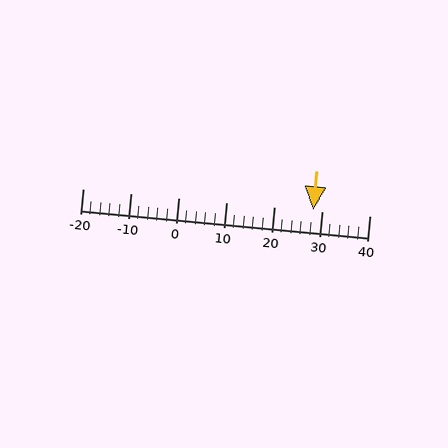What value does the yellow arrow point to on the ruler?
The yellow arrow points to approximately 28.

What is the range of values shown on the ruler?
The ruler shows values from -20 to 40.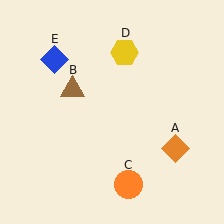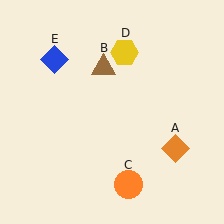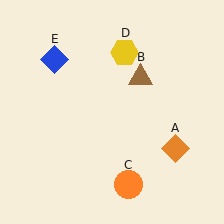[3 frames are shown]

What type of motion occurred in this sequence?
The brown triangle (object B) rotated clockwise around the center of the scene.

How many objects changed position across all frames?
1 object changed position: brown triangle (object B).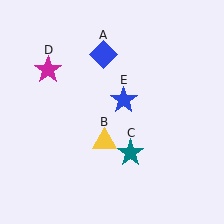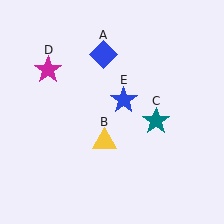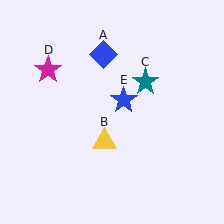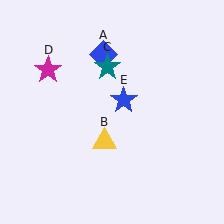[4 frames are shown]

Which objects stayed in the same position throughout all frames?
Blue diamond (object A) and yellow triangle (object B) and magenta star (object D) and blue star (object E) remained stationary.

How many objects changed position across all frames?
1 object changed position: teal star (object C).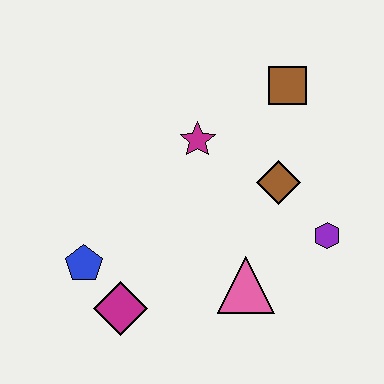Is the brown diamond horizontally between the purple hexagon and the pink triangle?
Yes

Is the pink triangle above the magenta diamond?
Yes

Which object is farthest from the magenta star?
The magenta diamond is farthest from the magenta star.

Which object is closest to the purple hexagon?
The brown diamond is closest to the purple hexagon.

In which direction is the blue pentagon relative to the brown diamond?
The blue pentagon is to the left of the brown diamond.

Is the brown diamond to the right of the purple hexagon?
No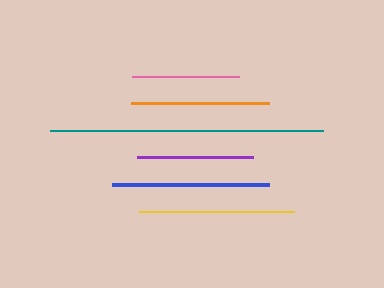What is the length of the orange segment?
The orange segment is approximately 138 pixels long.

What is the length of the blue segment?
The blue segment is approximately 156 pixels long.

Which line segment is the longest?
The teal line is the longest at approximately 272 pixels.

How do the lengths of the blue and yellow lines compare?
The blue and yellow lines are approximately the same length.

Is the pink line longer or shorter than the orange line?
The orange line is longer than the pink line.